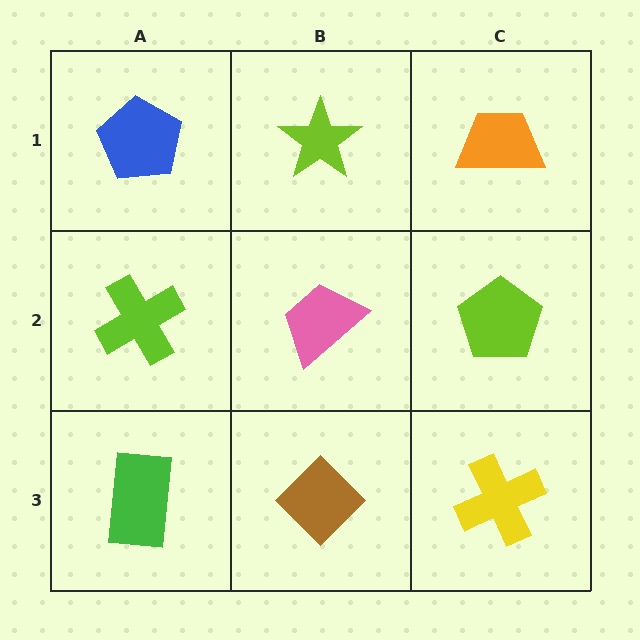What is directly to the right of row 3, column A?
A brown diamond.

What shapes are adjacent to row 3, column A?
A lime cross (row 2, column A), a brown diamond (row 3, column B).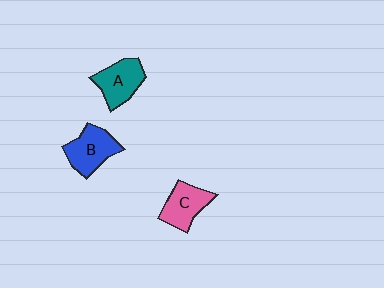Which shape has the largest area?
Shape B (blue).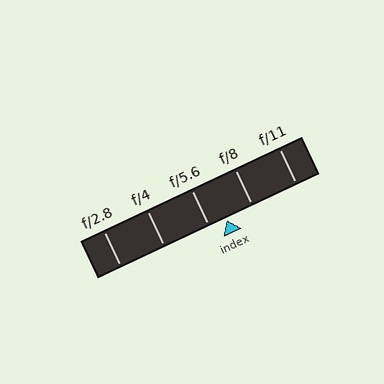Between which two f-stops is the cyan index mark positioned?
The index mark is between f/5.6 and f/8.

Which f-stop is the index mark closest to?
The index mark is closest to f/5.6.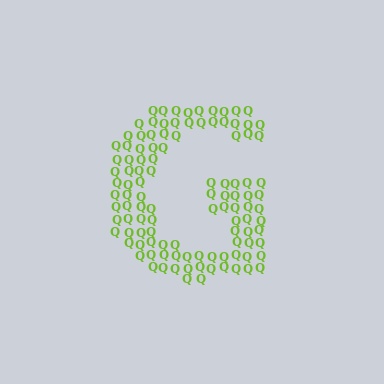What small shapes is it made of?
It is made of small letter Q's.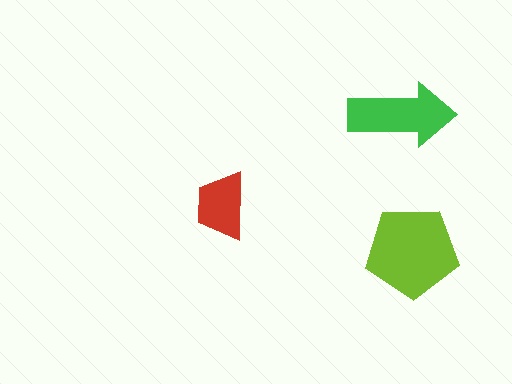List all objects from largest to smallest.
The lime pentagon, the green arrow, the red trapezoid.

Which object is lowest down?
The lime pentagon is bottommost.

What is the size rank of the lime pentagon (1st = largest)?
1st.